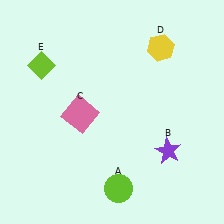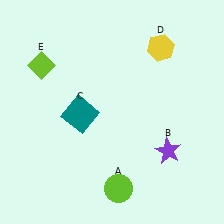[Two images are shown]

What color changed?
The square (C) changed from pink in Image 1 to teal in Image 2.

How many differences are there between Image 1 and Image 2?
There is 1 difference between the two images.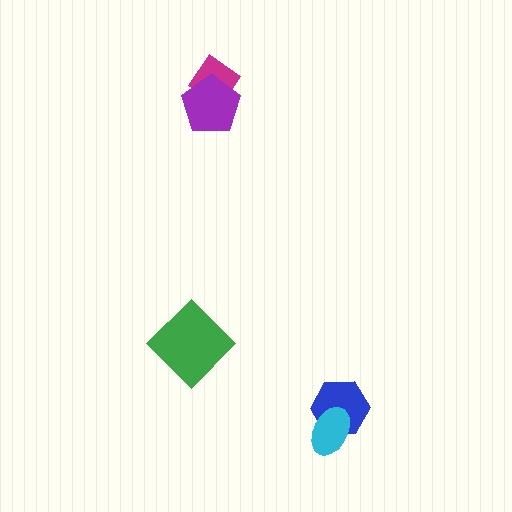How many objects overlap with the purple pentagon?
1 object overlaps with the purple pentagon.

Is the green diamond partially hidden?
No, no other shape covers it.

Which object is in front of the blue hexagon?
The cyan ellipse is in front of the blue hexagon.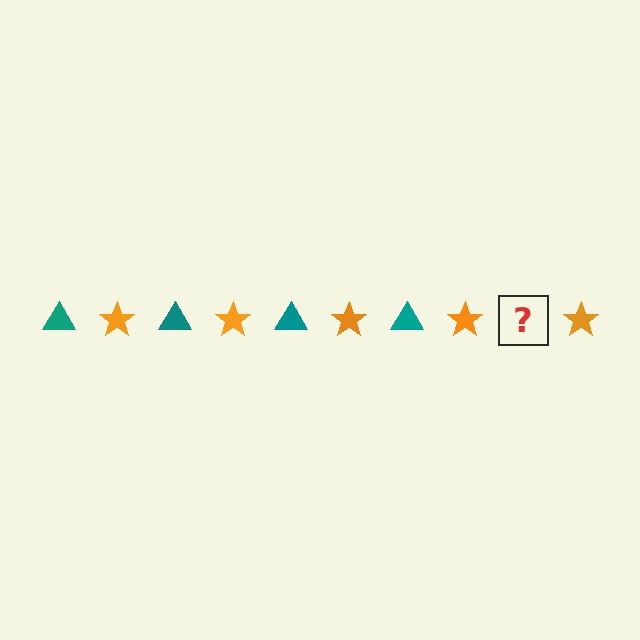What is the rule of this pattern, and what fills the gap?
The rule is that the pattern alternates between teal triangle and orange star. The gap should be filled with a teal triangle.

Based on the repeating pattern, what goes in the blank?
The blank should be a teal triangle.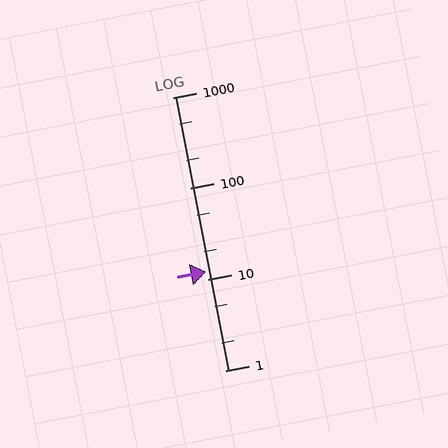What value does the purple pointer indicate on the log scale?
The pointer indicates approximately 12.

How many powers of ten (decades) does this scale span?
The scale spans 3 decades, from 1 to 1000.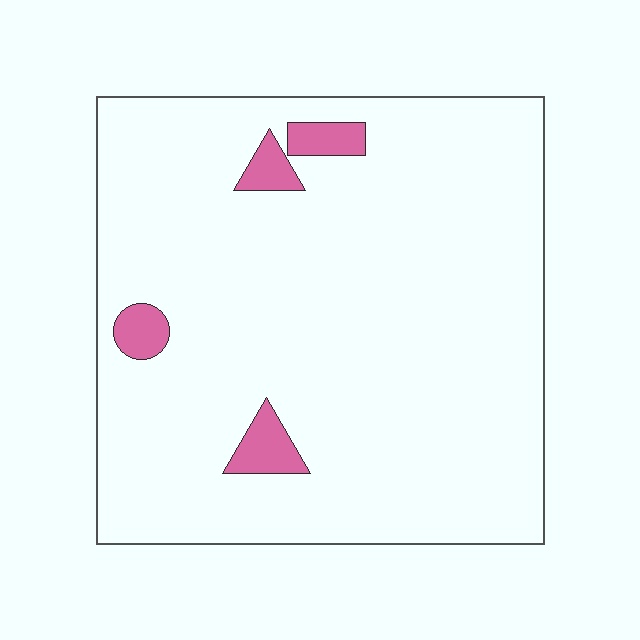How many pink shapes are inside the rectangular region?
4.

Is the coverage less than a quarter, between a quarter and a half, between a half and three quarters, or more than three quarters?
Less than a quarter.